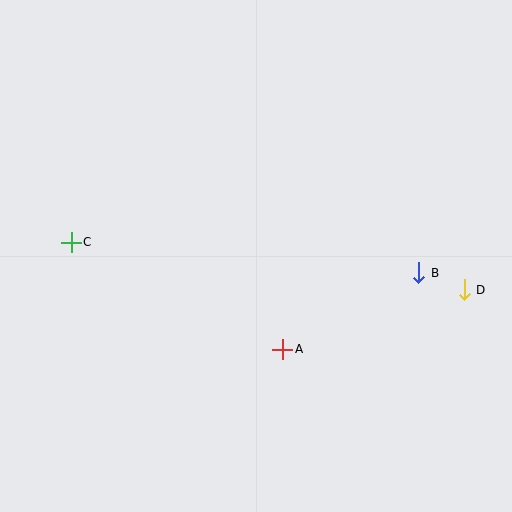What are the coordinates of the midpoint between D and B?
The midpoint between D and B is at (442, 281).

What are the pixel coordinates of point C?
Point C is at (71, 242).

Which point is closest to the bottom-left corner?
Point C is closest to the bottom-left corner.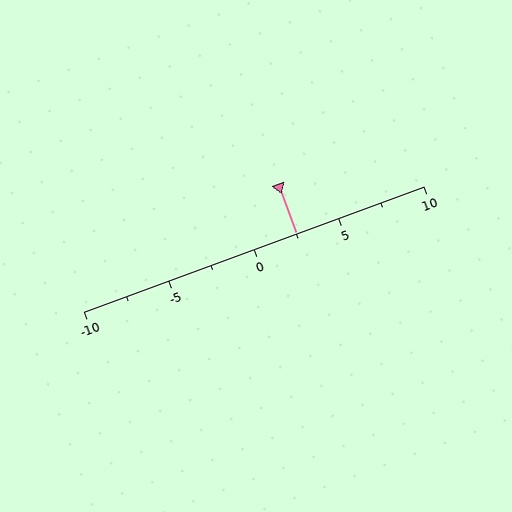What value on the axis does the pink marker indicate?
The marker indicates approximately 2.5.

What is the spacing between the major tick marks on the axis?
The major ticks are spaced 5 apart.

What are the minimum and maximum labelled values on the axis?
The axis runs from -10 to 10.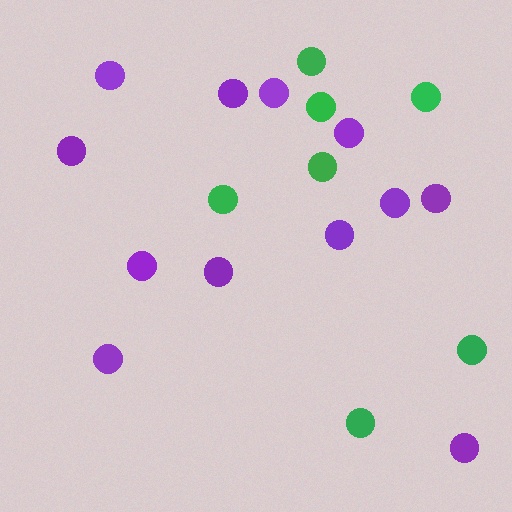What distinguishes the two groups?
There are 2 groups: one group of purple circles (12) and one group of green circles (7).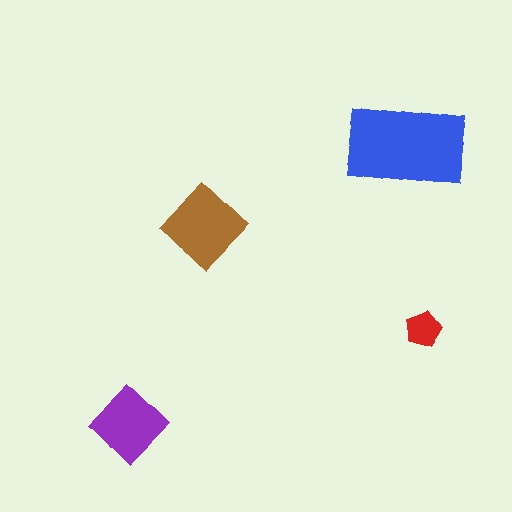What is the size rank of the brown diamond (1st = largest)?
2nd.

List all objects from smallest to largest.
The red pentagon, the purple diamond, the brown diamond, the blue rectangle.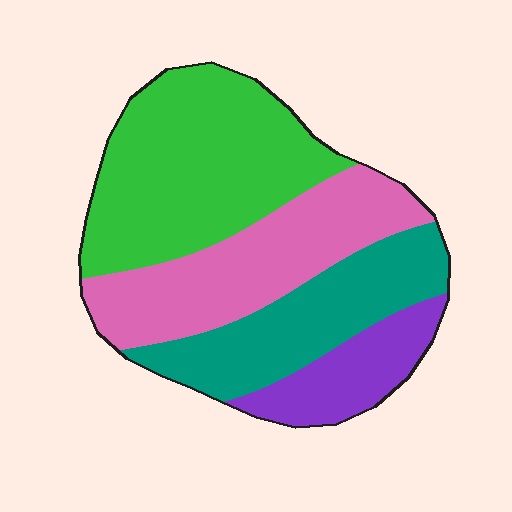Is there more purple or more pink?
Pink.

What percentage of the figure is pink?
Pink takes up about one quarter (1/4) of the figure.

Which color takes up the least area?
Purple, at roughly 15%.